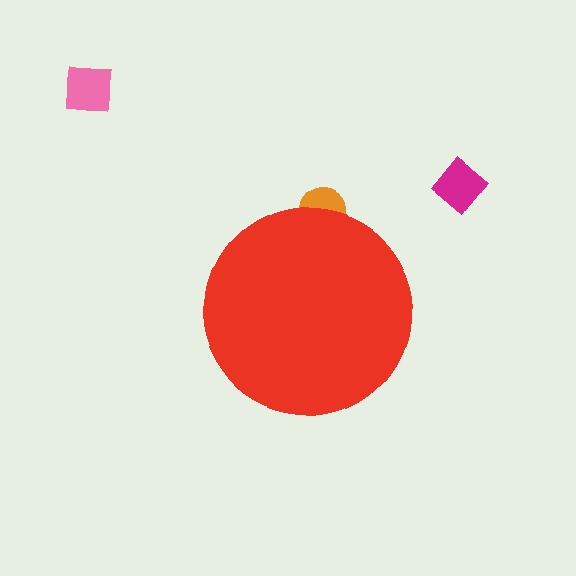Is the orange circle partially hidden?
Yes, the orange circle is partially hidden behind the red circle.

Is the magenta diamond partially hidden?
No, the magenta diamond is fully visible.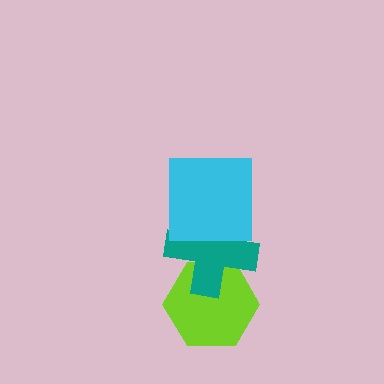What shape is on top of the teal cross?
The cyan square is on top of the teal cross.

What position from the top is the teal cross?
The teal cross is 2nd from the top.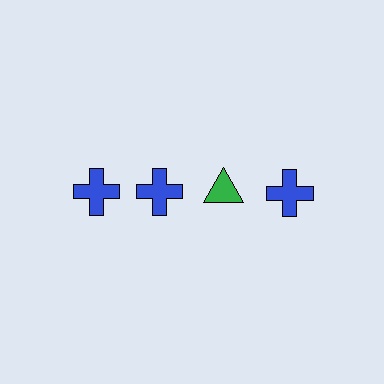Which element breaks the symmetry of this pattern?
The green triangle in the top row, center column breaks the symmetry. All other shapes are blue crosses.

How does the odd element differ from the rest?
It differs in both color (green instead of blue) and shape (triangle instead of cross).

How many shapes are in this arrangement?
There are 4 shapes arranged in a grid pattern.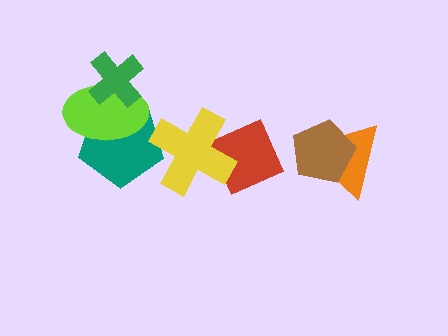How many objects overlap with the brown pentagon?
1 object overlaps with the brown pentagon.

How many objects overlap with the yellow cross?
2 objects overlap with the yellow cross.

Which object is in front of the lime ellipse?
The green cross is in front of the lime ellipse.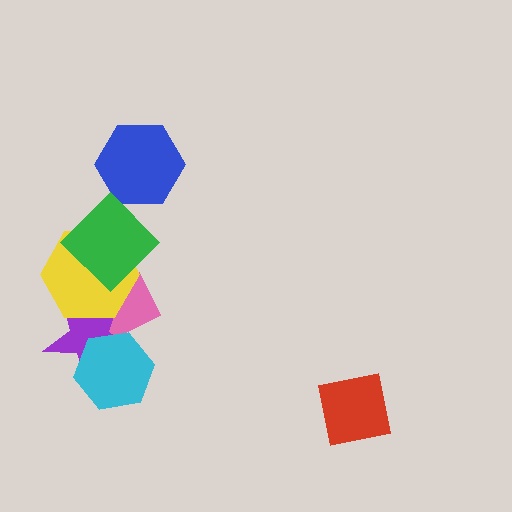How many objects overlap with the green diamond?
3 objects overlap with the green diamond.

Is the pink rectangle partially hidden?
Yes, it is partially covered by another shape.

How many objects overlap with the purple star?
3 objects overlap with the purple star.